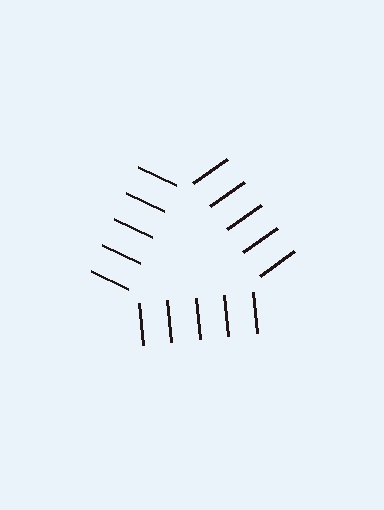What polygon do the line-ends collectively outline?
An illusory triangle — the line segments terminate on its edges but no continuous stroke is drawn.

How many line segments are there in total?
15 — 5 along each of the 3 edges.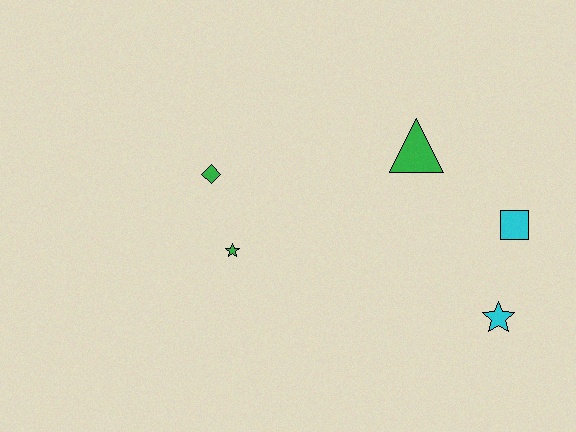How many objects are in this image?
There are 5 objects.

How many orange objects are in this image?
There are no orange objects.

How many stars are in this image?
There are 2 stars.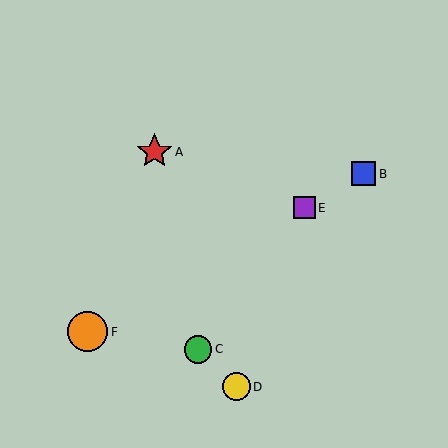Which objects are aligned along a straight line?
Objects B, E, F are aligned along a straight line.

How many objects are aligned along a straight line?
3 objects (B, E, F) are aligned along a straight line.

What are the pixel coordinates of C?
Object C is at (198, 349).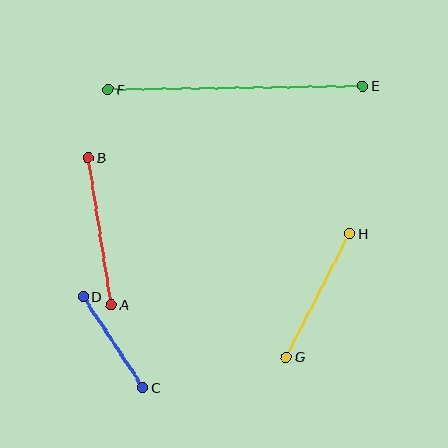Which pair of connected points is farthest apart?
Points E and F are farthest apart.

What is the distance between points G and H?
The distance is approximately 139 pixels.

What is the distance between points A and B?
The distance is approximately 149 pixels.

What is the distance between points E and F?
The distance is approximately 254 pixels.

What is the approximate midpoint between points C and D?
The midpoint is at approximately (113, 342) pixels.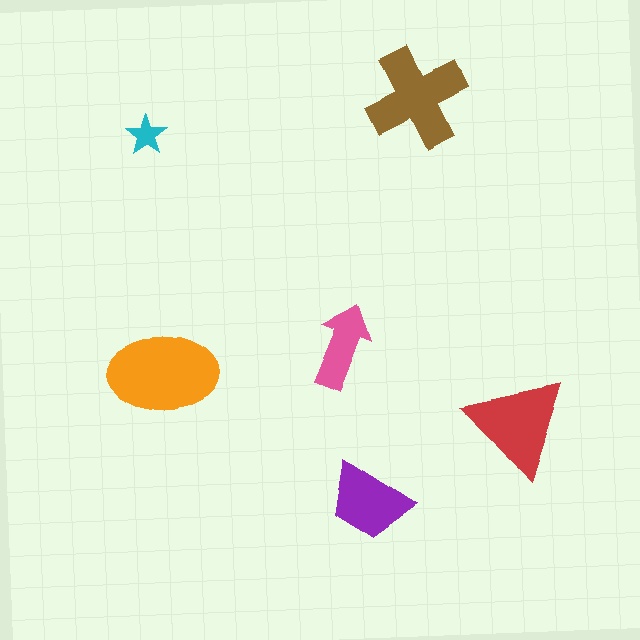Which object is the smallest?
The cyan star.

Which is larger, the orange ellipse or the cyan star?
The orange ellipse.